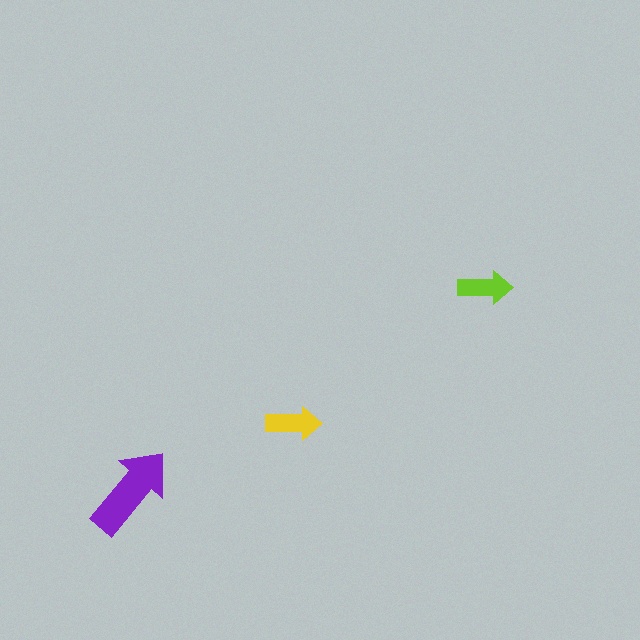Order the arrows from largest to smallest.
the purple one, the yellow one, the lime one.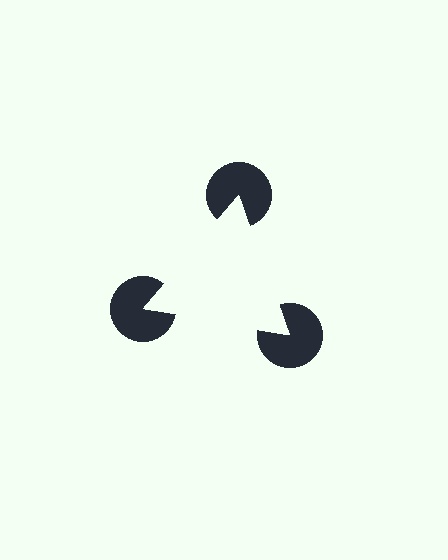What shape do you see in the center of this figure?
An illusory triangle — its edges are inferred from the aligned wedge cuts in the pac-man discs, not physically drawn.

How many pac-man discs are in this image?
There are 3 — one at each vertex of the illusory triangle.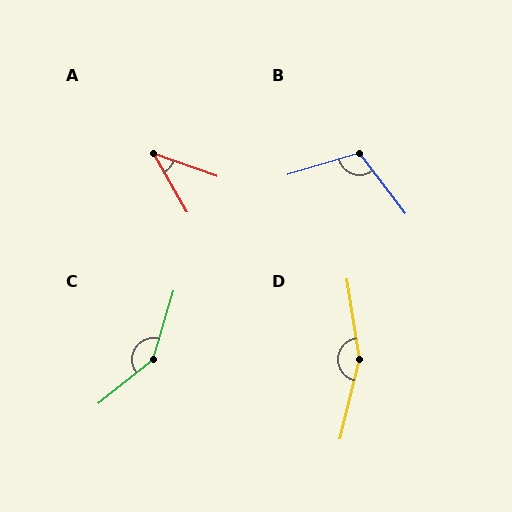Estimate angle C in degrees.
Approximately 145 degrees.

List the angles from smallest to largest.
A (41°), B (110°), C (145°), D (158°).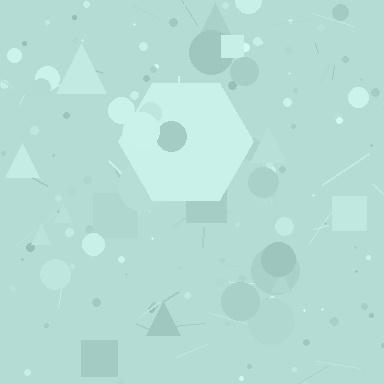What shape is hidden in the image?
A hexagon is hidden in the image.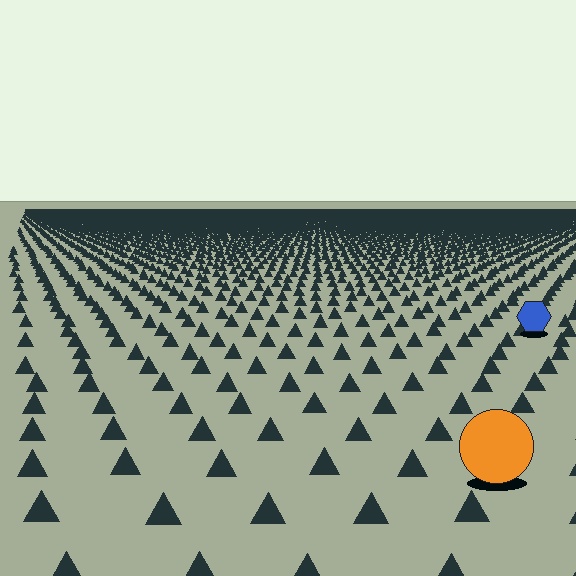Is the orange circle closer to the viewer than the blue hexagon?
Yes. The orange circle is closer — you can tell from the texture gradient: the ground texture is coarser near it.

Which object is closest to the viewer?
The orange circle is closest. The texture marks near it are larger and more spread out.